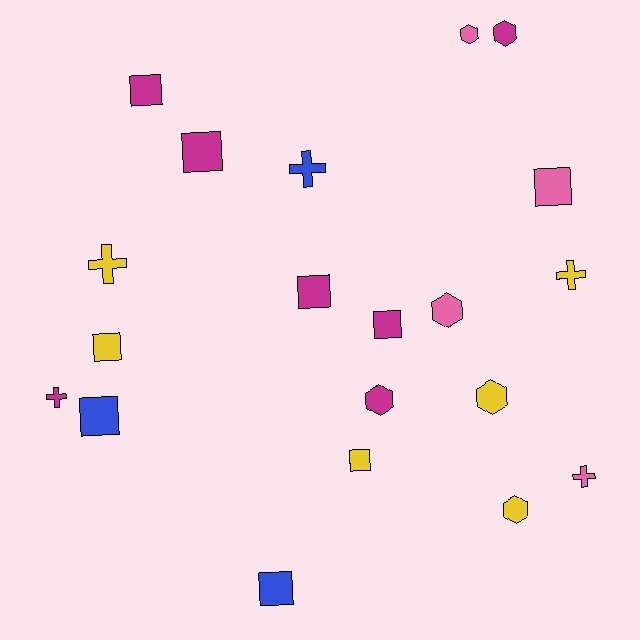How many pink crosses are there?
There is 1 pink cross.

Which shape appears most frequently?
Square, with 9 objects.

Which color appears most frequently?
Magenta, with 7 objects.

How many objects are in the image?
There are 20 objects.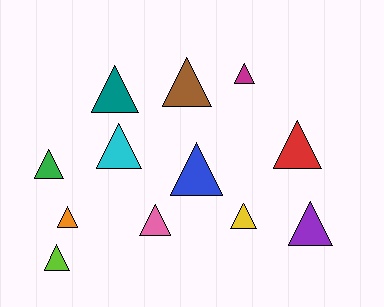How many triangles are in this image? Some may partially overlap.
There are 12 triangles.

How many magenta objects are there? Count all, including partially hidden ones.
There is 1 magenta object.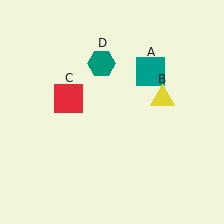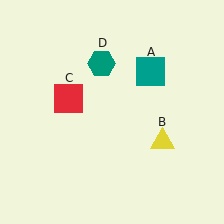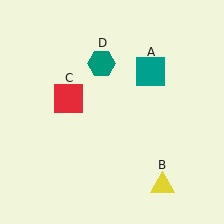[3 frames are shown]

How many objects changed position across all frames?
1 object changed position: yellow triangle (object B).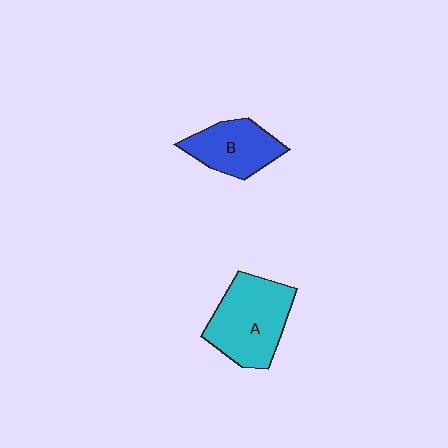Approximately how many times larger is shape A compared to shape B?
Approximately 1.4 times.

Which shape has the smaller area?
Shape B (blue).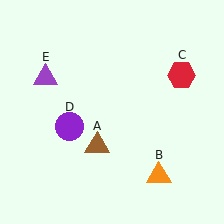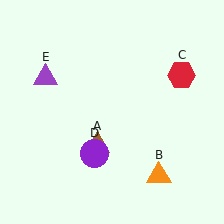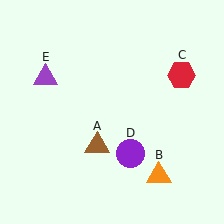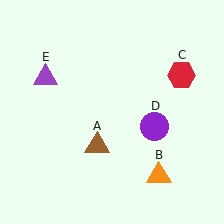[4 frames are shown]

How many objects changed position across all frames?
1 object changed position: purple circle (object D).